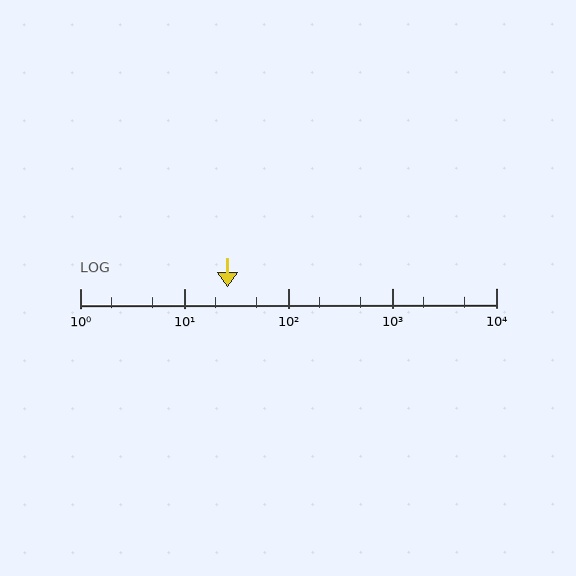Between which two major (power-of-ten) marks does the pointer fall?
The pointer is between 10 and 100.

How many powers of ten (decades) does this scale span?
The scale spans 4 decades, from 1 to 10000.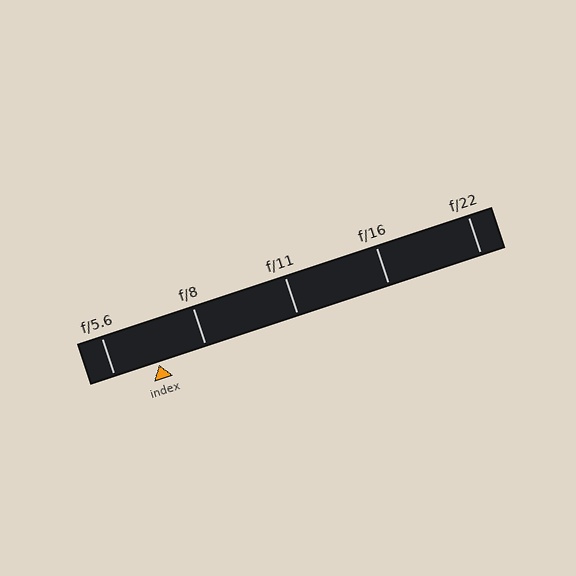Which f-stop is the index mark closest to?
The index mark is closest to f/5.6.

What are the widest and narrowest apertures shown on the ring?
The widest aperture shown is f/5.6 and the narrowest is f/22.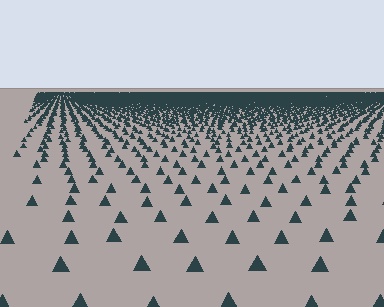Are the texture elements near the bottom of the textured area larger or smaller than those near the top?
Larger. Near the bottom, elements are closer to the viewer and appear at a bigger on-screen size.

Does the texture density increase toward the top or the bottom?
Density increases toward the top.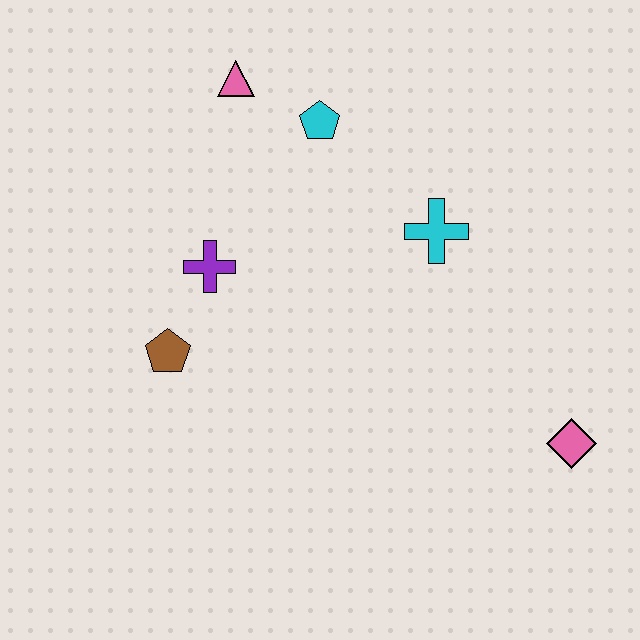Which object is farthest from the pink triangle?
The pink diamond is farthest from the pink triangle.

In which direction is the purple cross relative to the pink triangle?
The purple cross is below the pink triangle.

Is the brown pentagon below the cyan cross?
Yes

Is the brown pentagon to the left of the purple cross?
Yes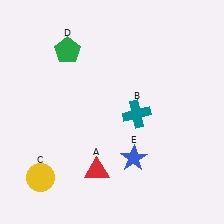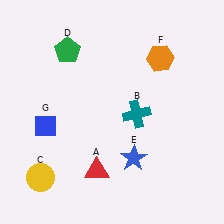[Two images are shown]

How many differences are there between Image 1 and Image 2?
There are 2 differences between the two images.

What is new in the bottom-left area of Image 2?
A blue diamond (G) was added in the bottom-left area of Image 2.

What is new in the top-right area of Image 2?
An orange hexagon (F) was added in the top-right area of Image 2.